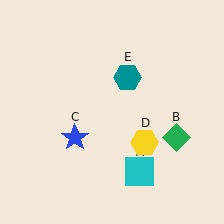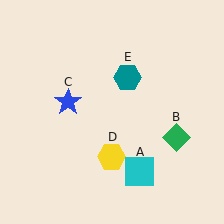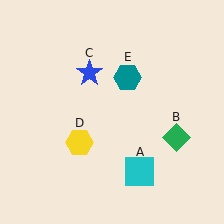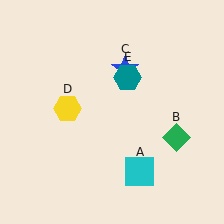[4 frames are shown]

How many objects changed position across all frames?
2 objects changed position: blue star (object C), yellow hexagon (object D).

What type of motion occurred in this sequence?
The blue star (object C), yellow hexagon (object D) rotated clockwise around the center of the scene.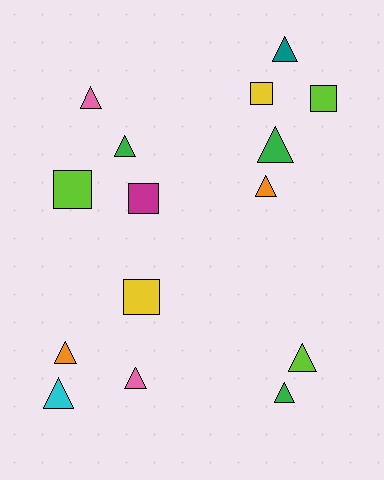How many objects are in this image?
There are 15 objects.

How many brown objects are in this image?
There are no brown objects.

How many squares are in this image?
There are 5 squares.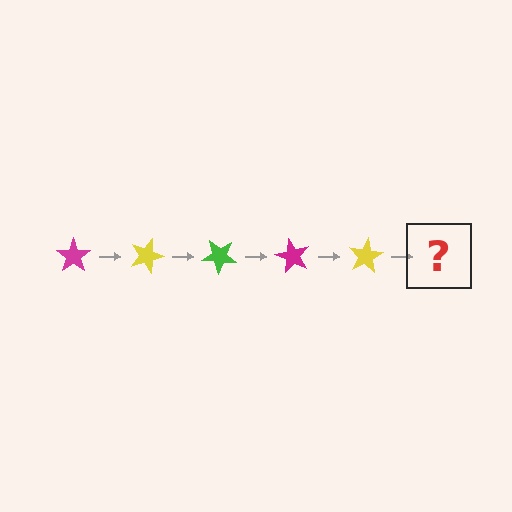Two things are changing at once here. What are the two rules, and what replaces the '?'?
The two rules are that it rotates 20 degrees each step and the color cycles through magenta, yellow, and green. The '?' should be a green star, rotated 100 degrees from the start.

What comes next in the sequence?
The next element should be a green star, rotated 100 degrees from the start.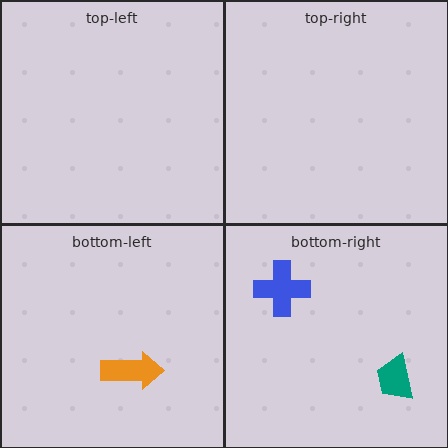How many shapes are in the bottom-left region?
1.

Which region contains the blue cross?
The bottom-right region.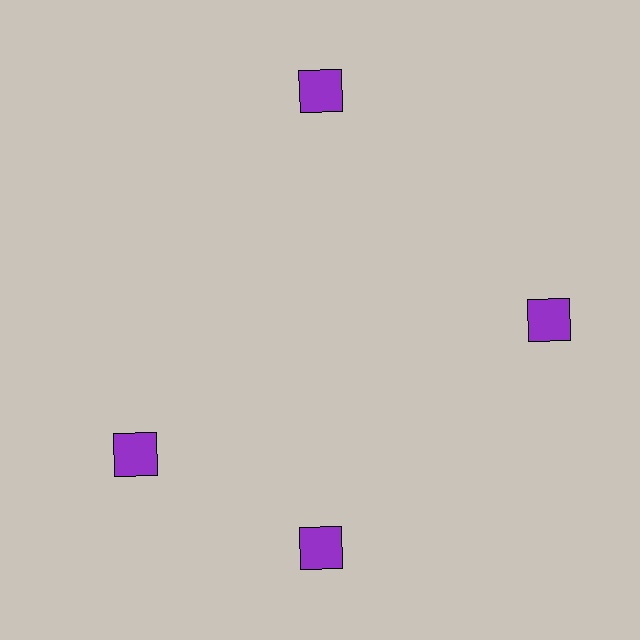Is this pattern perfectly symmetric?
No. The 4 purple squares are arranged in a ring, but one element near the 9 o'clock position is rotated out of alignment along the ring, breaking the 4-fold rotational symmetry.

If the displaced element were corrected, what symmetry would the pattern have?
It would have 4-fold rotational symmetry — the pattern would map onto itself every 90 degrees.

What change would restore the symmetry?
The symmetry would be restored by rotating it back into even spacing with its neighbors so that all 4 squares sit at equal angles and equal distance from the center.